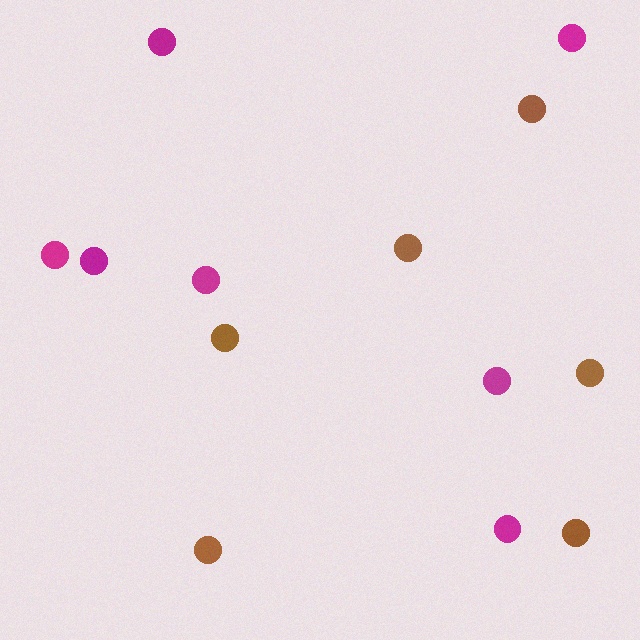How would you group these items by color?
There are 2 groups: one group of brown circles (6) and one group of magenta circles (7).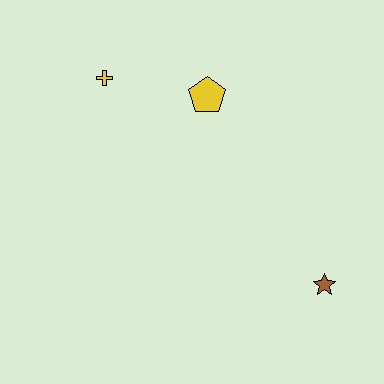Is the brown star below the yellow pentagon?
Yes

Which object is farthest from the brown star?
The yellow cross is farthest from the brown star.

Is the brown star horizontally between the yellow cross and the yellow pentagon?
No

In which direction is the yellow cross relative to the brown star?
The yellow cross is to the left of the brown star.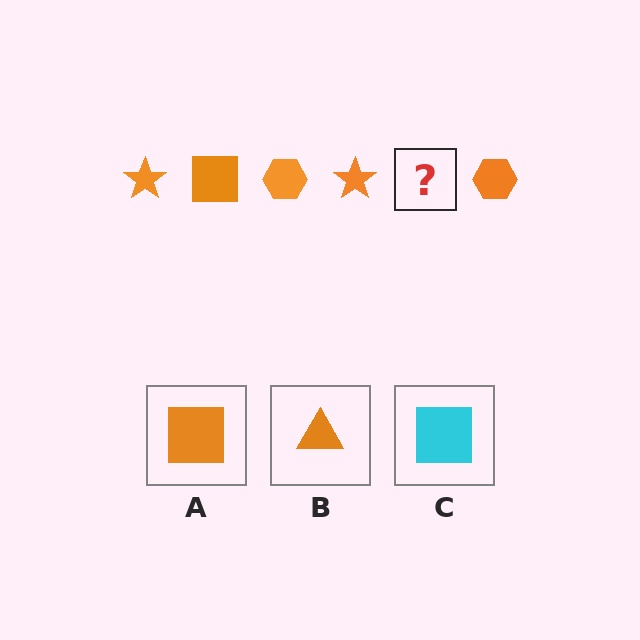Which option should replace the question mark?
Option A.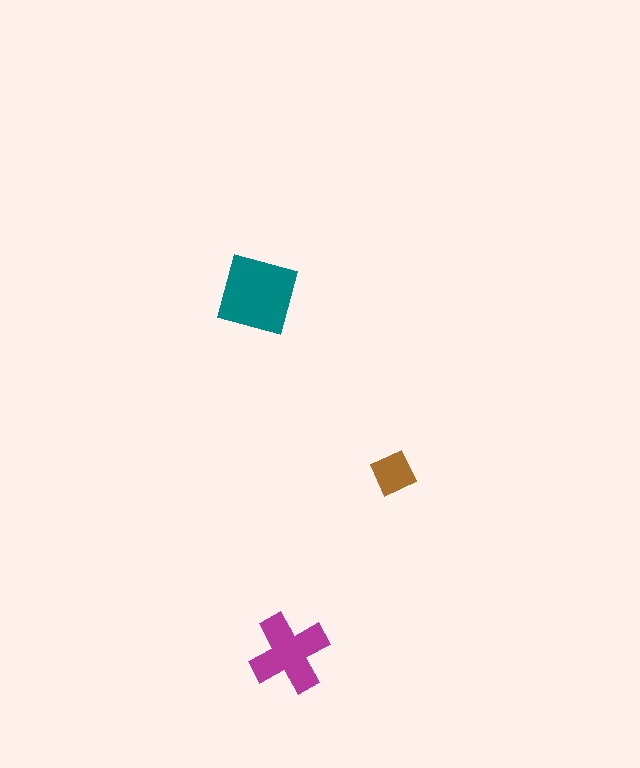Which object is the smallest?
The brown square.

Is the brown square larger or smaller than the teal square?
Smaller.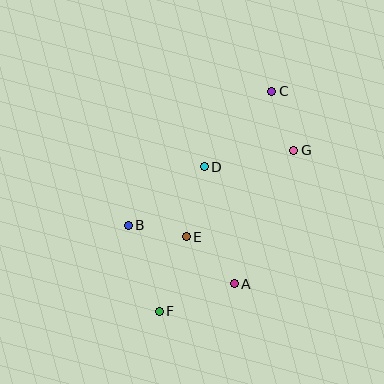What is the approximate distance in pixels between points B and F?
The distance between B and F is approximately 91 pixels.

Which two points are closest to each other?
Points B and E are closest to each other.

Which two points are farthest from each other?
Points C and F are farthest from each other.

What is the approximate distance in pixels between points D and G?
The distance between D and G is approximately 91 pixels.